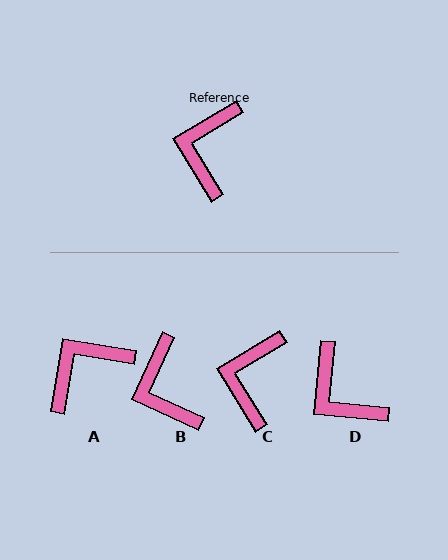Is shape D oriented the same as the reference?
No, it is off by about 53 degrees.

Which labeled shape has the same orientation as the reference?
C.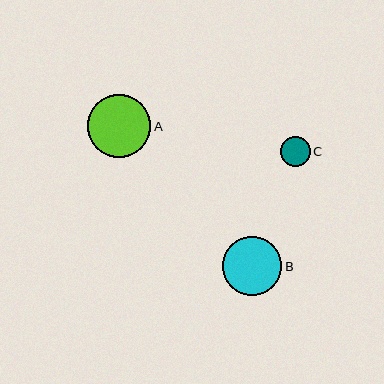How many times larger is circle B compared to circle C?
Circle B is approximately 2.0 times the size of circle C.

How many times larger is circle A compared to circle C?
Circle A is approximately 2.1 times the size of circle C.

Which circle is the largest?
Circle A is the largest with a size of approximately 64 pixels.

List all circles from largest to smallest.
From largest to smallest: A, B, C.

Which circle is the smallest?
Circle C is the smallest with a size of approximately 30 pixels.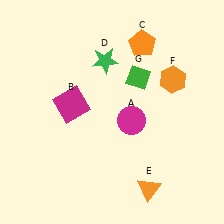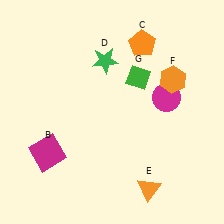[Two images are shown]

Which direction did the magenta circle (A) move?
The magenta circle (A) moved right.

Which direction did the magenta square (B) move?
The magenta square (B) moved down.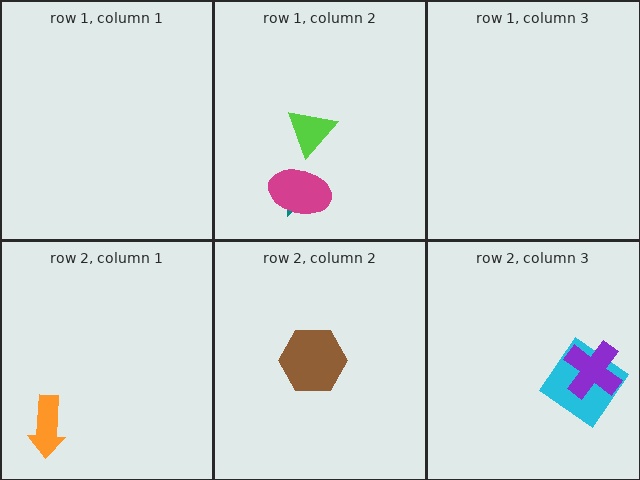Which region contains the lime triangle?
The row 1, column 2 region.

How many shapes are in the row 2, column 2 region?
1.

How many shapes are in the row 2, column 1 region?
1.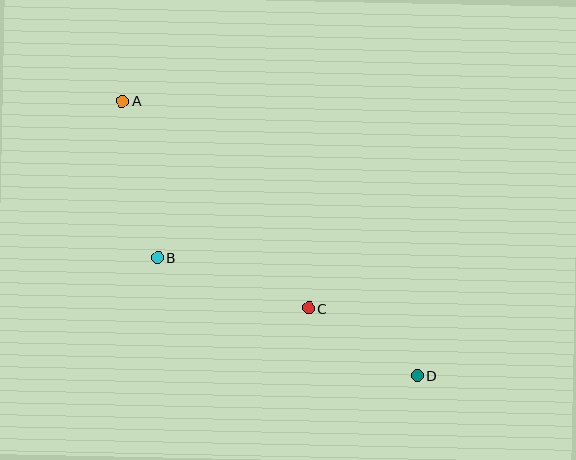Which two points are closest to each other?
Points C and D are closest to each other.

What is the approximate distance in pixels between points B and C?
The distance between B and C is approximately 159 pixels.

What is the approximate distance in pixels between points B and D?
The distance between B and D is approximately 285 pixels.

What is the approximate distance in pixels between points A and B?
The distance between A and B is approximately 161 pixels.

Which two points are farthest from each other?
Points A and D are farthest from each other.